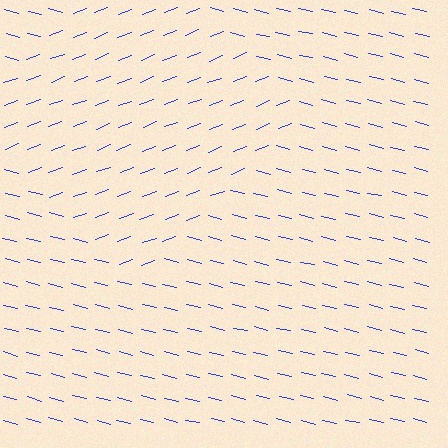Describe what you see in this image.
The image is filled with small blue line segments. A diamond region in the image has lines oriented differently from the surrounding lines, creating a visible texture boundary.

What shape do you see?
I see a diamond.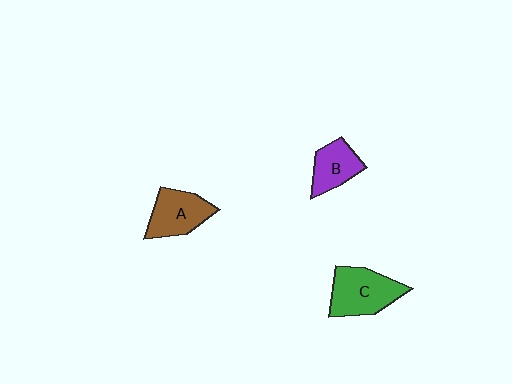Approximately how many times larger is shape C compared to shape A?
Approximately 1.2 times.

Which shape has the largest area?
Shape C (green).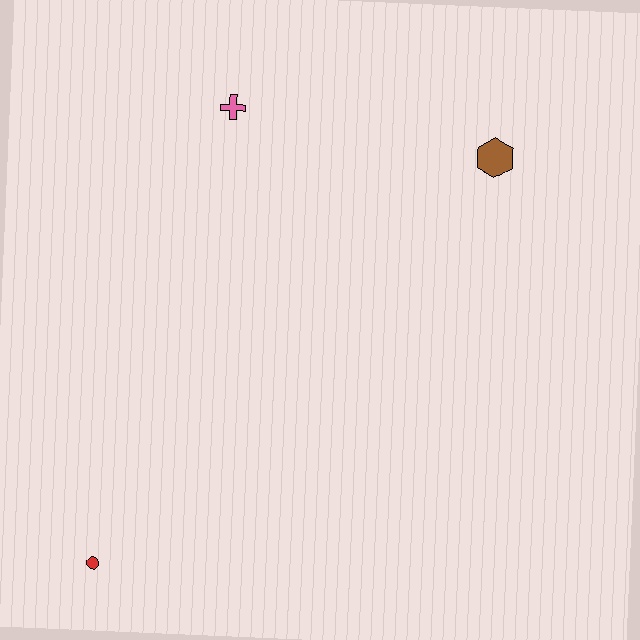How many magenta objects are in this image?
There are no magenta objects.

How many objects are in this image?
There are 3 objects.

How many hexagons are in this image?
There is 1 hexagon.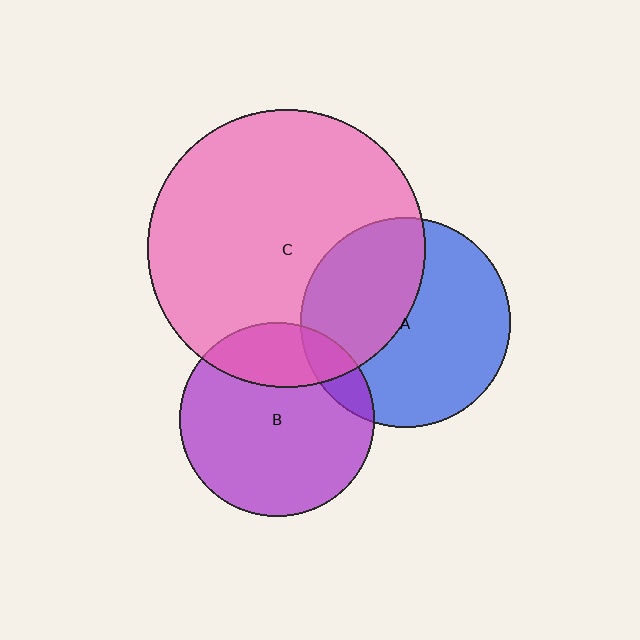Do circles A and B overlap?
Yes.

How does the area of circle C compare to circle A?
Approximately 1.7 times.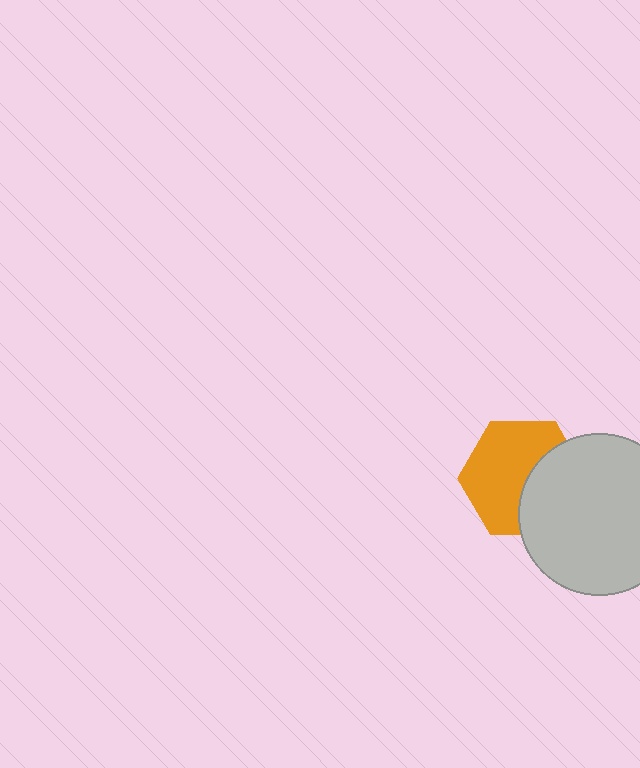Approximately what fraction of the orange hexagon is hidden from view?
Roughly 38% of the orange hexagon is hidden behind the light gray circle.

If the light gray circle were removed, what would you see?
You would see the complete orange hexagon.